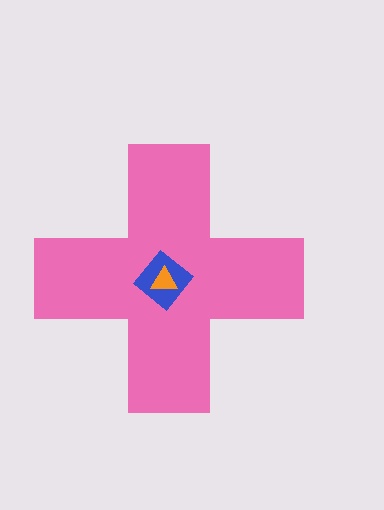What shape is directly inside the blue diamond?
The orange triangle.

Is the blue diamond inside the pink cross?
Yes.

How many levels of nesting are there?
3.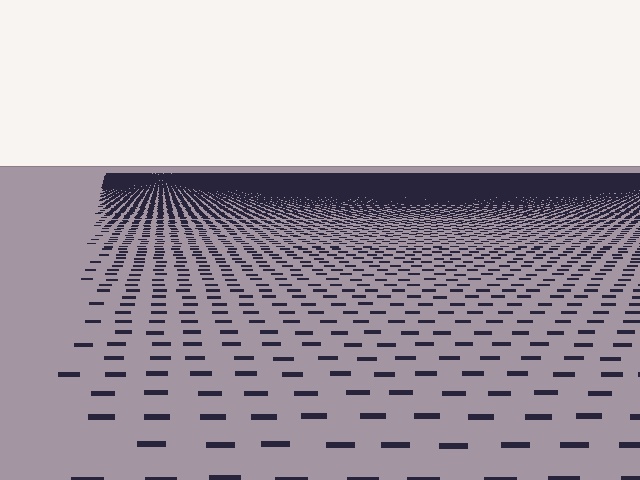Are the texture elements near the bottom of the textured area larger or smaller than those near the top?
Larger. Near the bottom, elements are closer to the viewer and appear at a bigger on-screen size.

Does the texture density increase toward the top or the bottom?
Density increases toward the top.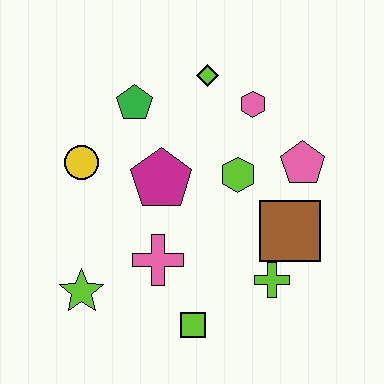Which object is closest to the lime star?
The pink cross is closest to the lime star.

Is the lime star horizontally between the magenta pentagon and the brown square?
No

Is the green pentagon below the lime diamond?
Yes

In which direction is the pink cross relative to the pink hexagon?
The pink cross is below the pink hexagon.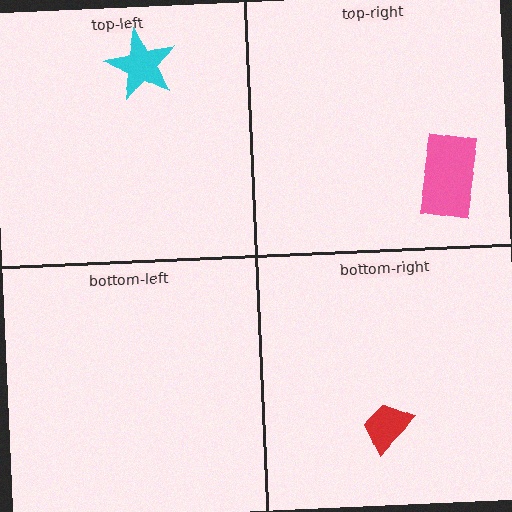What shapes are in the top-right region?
The pink rectangle.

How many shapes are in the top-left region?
1.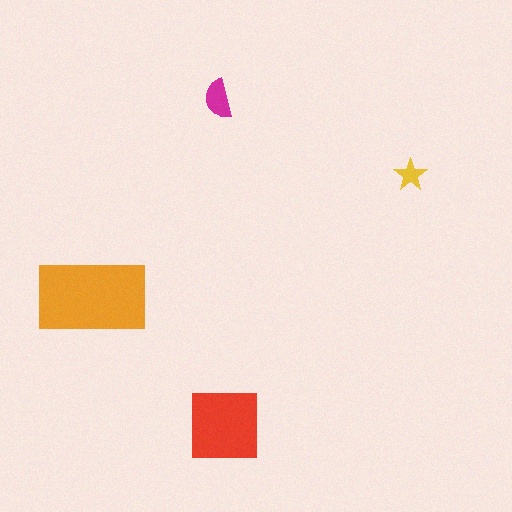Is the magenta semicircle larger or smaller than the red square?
Smaller.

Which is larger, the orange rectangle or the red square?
The orange rectangle.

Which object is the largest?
The orange rectangle.